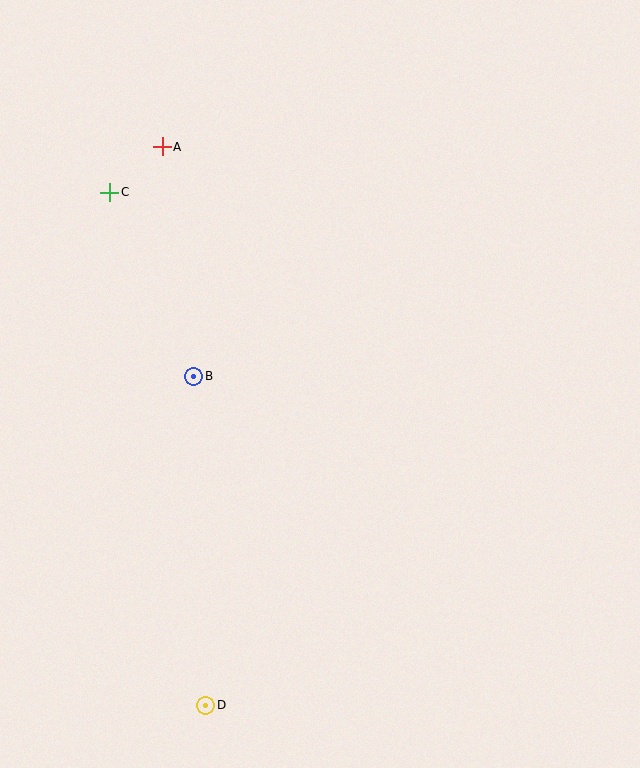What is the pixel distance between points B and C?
The distance between B and C is 202 pixels.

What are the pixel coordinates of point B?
Point B is at (194, 376).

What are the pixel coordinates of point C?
Point C is at (110, 192).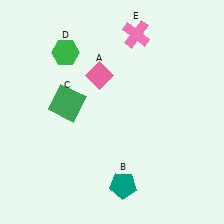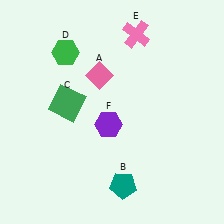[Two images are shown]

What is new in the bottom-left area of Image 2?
A purple hexagon (F) was added in the bottom-left area of Image 2.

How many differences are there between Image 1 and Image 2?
There is 1 difference between the two images.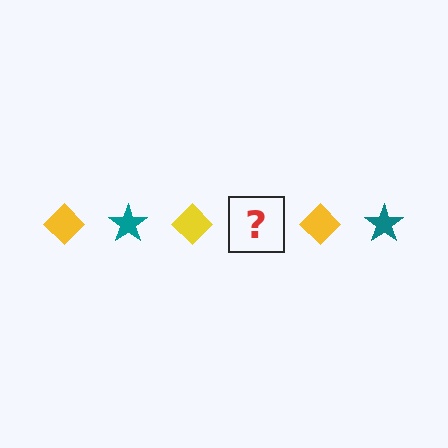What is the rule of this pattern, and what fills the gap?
The rule is that the pattern alternates between yellow diamond and teal star. The gap should be filled with a teal star.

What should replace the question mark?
The question mark should be replaced with a teal star.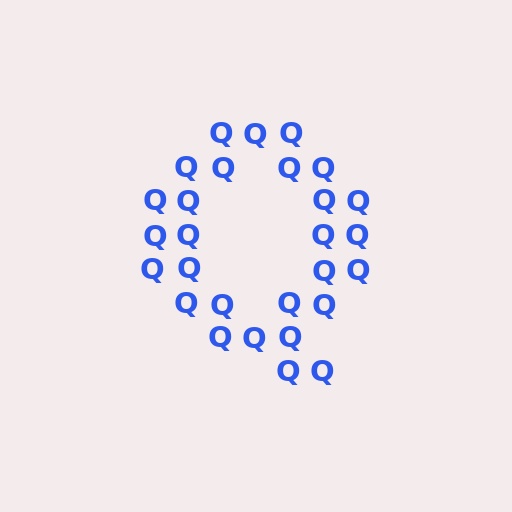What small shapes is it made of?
It is made of small letter Q's.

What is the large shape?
The large shape is the letter Q.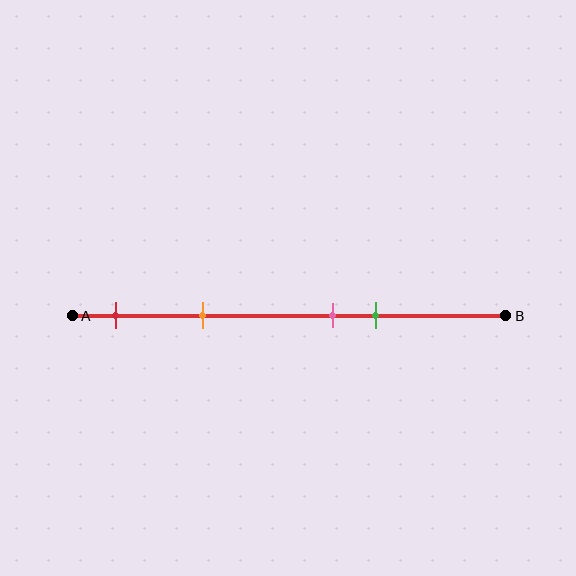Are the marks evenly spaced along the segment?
No, the marks are not evenly spaced.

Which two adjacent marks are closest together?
The pink and green marks are the closest adjacent pair.